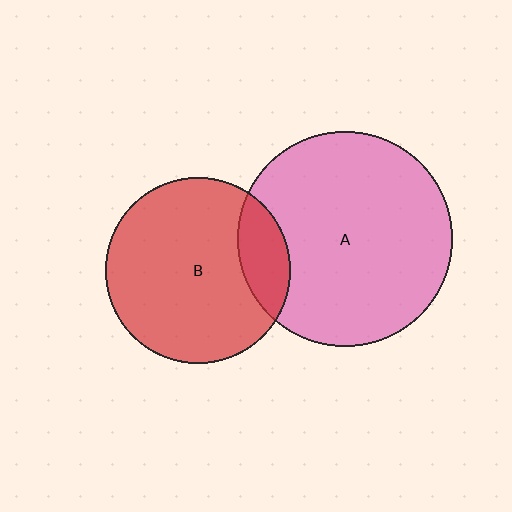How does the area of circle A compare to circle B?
Approximately 1.3 times.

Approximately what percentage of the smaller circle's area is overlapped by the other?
Approximately 15%.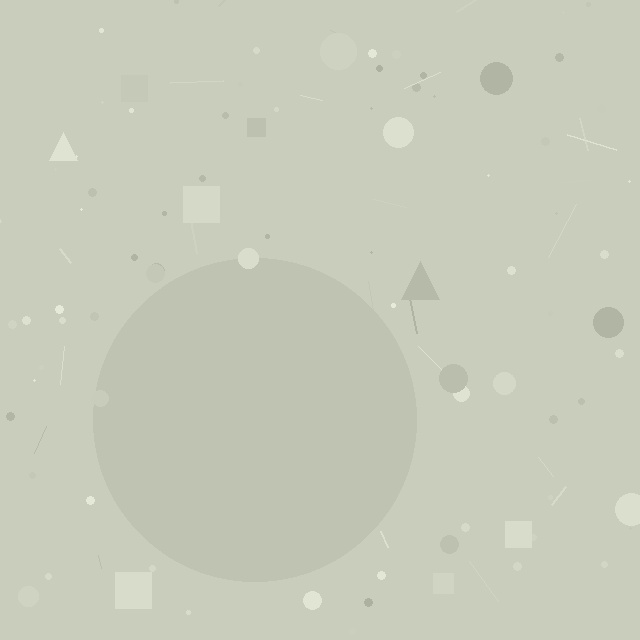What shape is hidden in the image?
A circle is hidden in the image.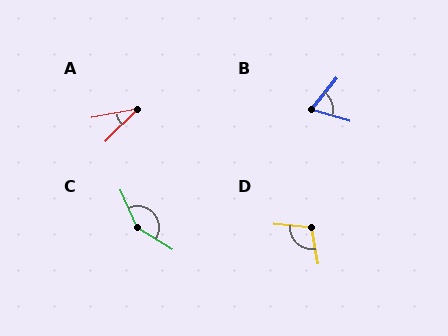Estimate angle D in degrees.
Approximately 106 degrees.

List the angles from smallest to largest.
A (34°), B (68°), D (106°), C (146°).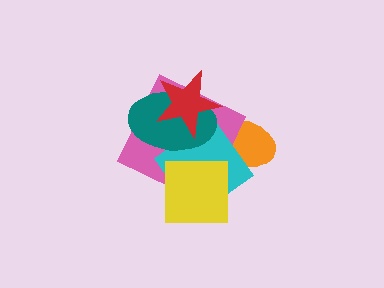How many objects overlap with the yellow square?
2 objects overlap with the yellow square.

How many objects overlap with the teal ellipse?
3 objects overlap with the teal ellipse.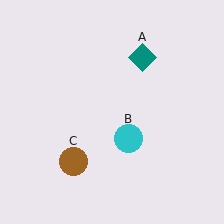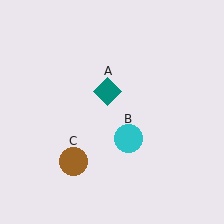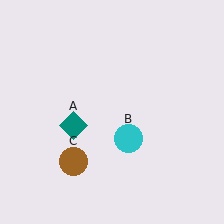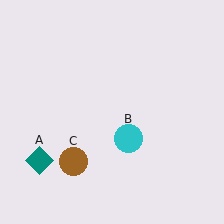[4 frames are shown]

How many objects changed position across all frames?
1 object changed position: teal diamond (object A).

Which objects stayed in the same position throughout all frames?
Cyan circle (object B) and brown circle (object C) remained stationary.